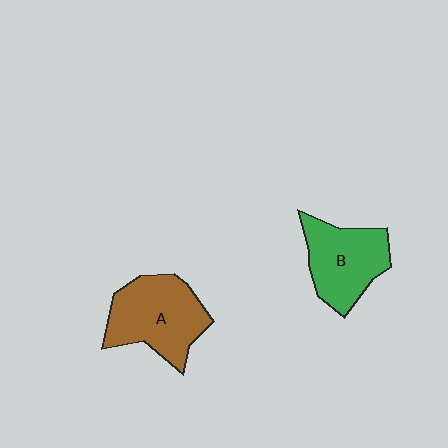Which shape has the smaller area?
Shape B (green).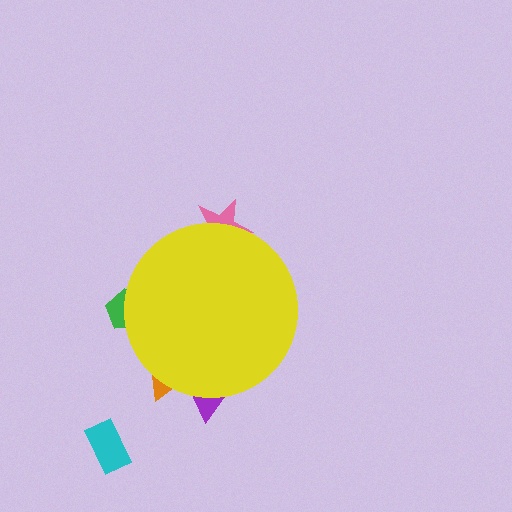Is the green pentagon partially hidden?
Yes, the green pentagon is partially hidden behind the yellow circle.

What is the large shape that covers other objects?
A yellow circle.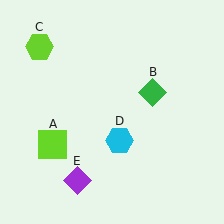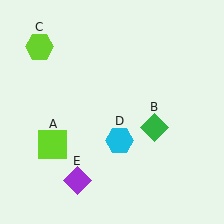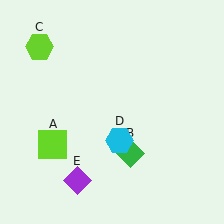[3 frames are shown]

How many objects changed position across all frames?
1 object changed position: green diamond (object B).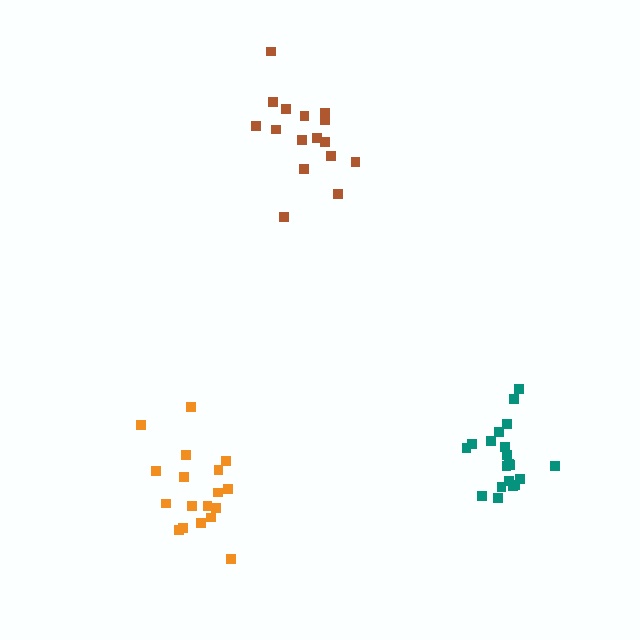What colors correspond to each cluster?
The clusters are colored: teal, brown, orange.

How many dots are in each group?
Group 1: 20 dots, Group 2: 17 dots, Group 3: 18 dots (55 total).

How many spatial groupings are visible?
There are 3 spatial groupings.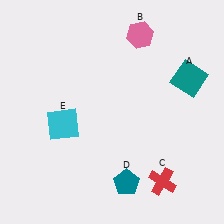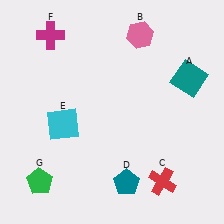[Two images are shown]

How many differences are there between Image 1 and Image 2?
There are 2 differences between the two images.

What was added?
A magenta cross (F), a green pentagon (G) were added in Image 2.